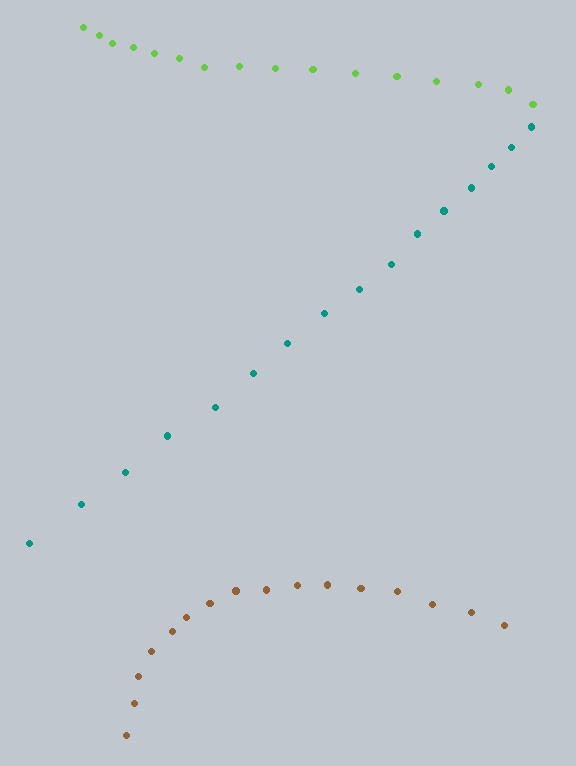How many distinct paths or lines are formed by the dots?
There are 3 distinct paths.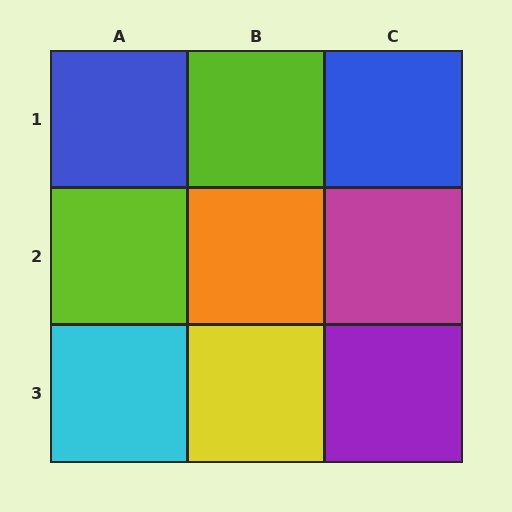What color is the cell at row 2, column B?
Orange.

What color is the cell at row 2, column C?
Magenta.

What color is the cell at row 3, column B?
Yellow.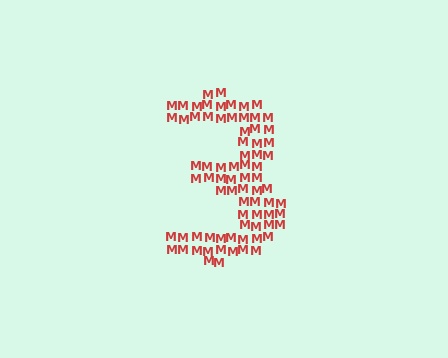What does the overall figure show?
The overall figure shows the digit 3.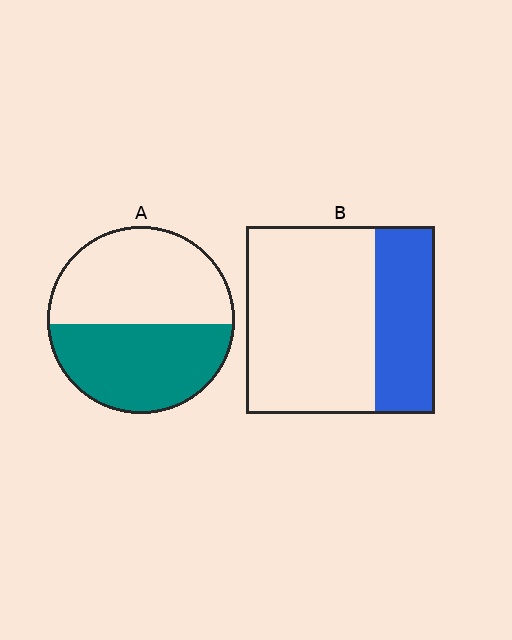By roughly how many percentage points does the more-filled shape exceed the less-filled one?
By roughly 15 percentage points (A over B).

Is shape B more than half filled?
No.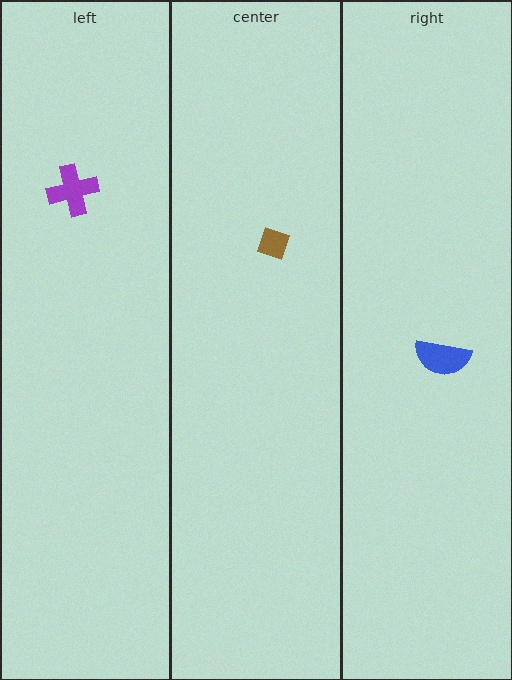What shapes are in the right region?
The blue semicircle.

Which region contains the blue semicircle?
The right region.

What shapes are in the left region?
The purple cross.